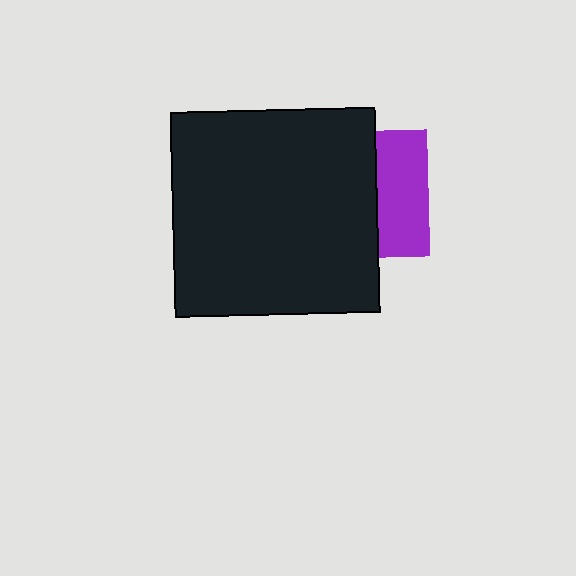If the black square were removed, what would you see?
You would see the complete purple square.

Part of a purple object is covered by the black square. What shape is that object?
It is a square.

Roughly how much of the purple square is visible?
A small part of it is visible (roughly 41%).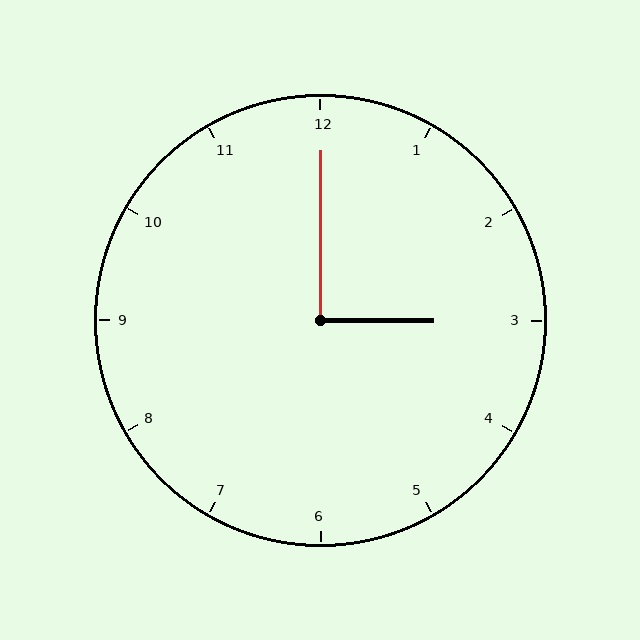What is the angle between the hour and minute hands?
Approximately 90 degrees.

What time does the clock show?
3:00.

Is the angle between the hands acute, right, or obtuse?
It is right.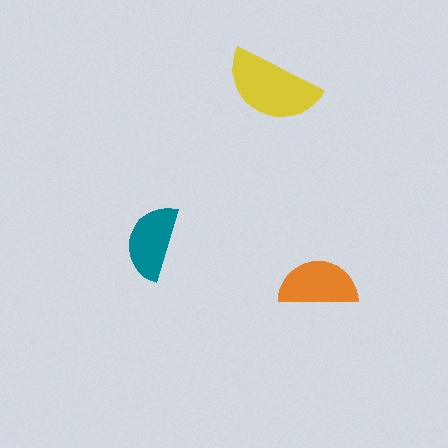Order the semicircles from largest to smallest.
the yellow one, the orange one, the teal one.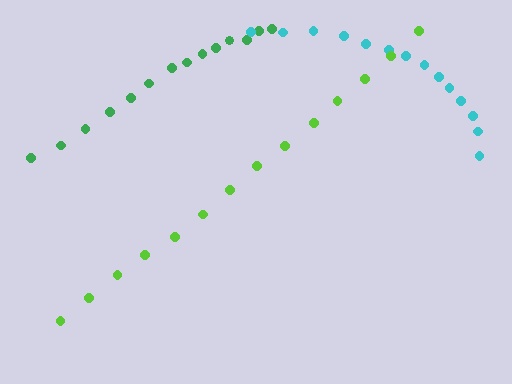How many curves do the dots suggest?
There are 3 distinct paths.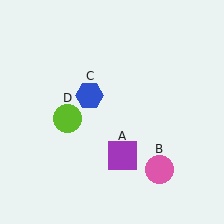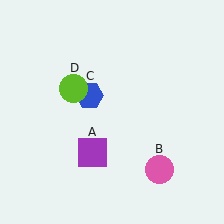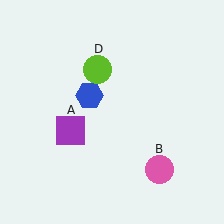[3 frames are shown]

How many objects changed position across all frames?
2 objects changed position: purple square (object A), lime circle (object D).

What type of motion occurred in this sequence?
The purple square (object A), lime circle (object D) rotated clockwise around the center of the scene.